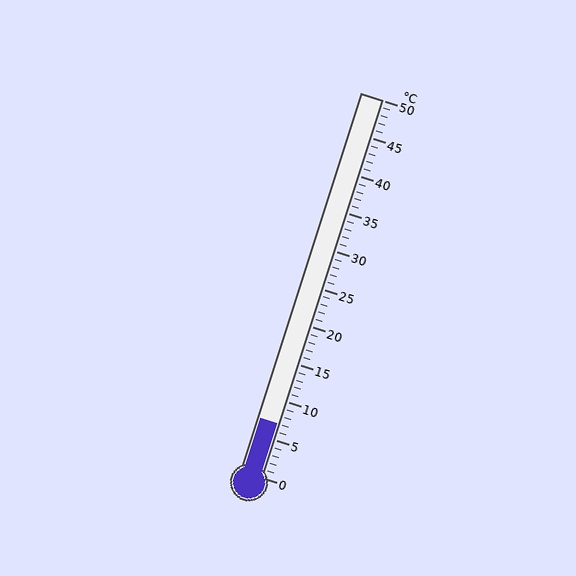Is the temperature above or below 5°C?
The temperature is above 5°C.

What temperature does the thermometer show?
The thermometer shows approximately 7°C.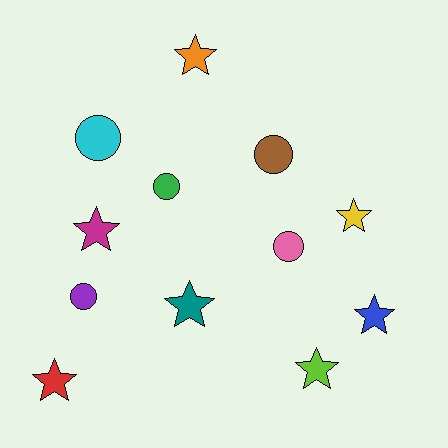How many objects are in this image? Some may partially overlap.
There are 12 objects.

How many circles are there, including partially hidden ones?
There are 5 circles.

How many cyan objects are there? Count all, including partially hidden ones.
There is 1 cyan object.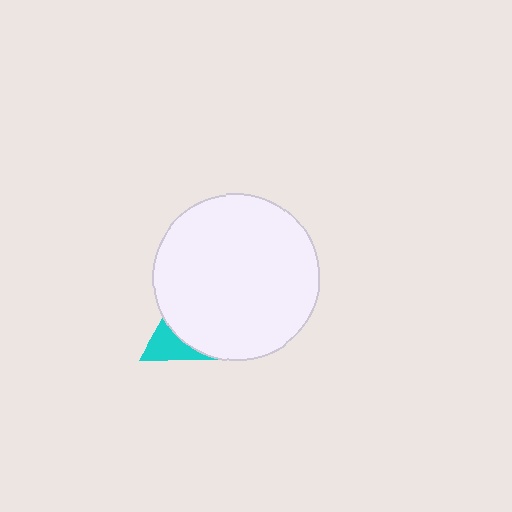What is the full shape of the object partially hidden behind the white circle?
The partially hidden object is a cyan triangle.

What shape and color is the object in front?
The object in front is a white circle.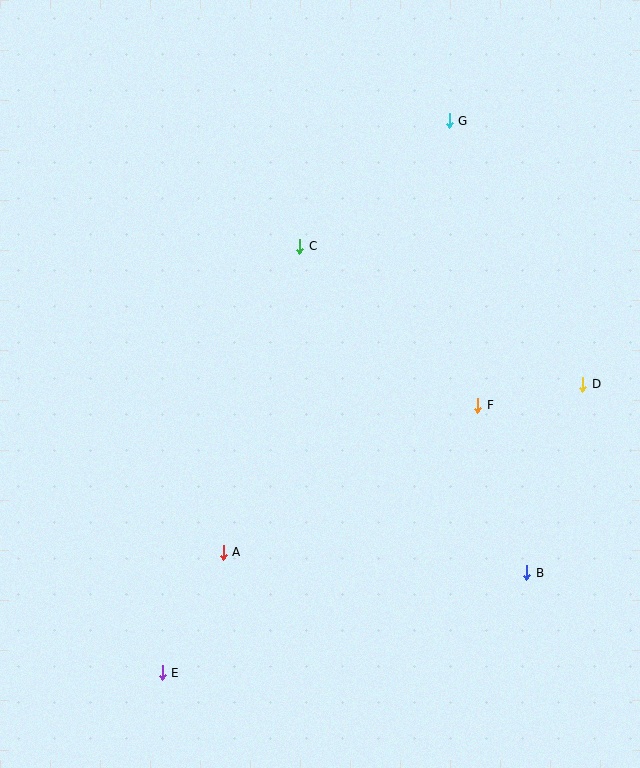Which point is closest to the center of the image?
Point C at (300, 246) is closest to the center.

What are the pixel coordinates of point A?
Point A is at (223, 552).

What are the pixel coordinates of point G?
Point G is at (449, 121).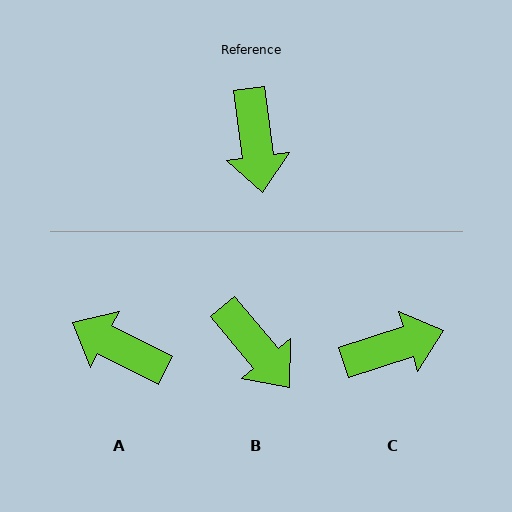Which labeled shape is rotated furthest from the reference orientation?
A, about 125 degrees away.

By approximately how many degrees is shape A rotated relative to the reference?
Approximately 125 degrees clockwise.